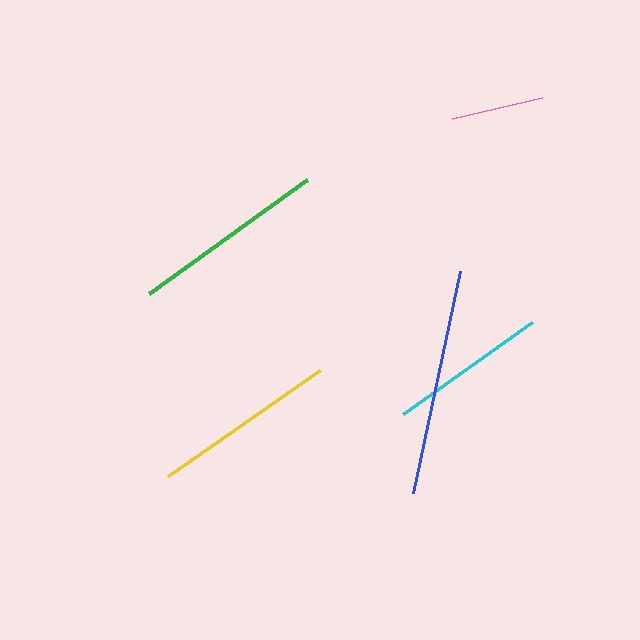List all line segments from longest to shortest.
From longest to shortest: blue, green, yellow, cyan, pink.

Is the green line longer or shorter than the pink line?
The green line is longer than the pink line.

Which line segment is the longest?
The blue line is the longest at approximately 227 pixels.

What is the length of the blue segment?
The blue segment is approximately 227 pixels long.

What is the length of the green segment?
The green segment is approximately 195 pixels long.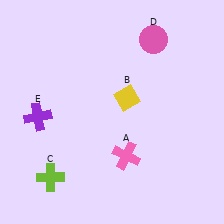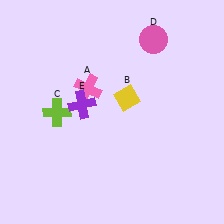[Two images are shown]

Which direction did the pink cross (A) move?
The pink cross (A) moved up.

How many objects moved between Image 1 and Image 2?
3 objects moved between the two images.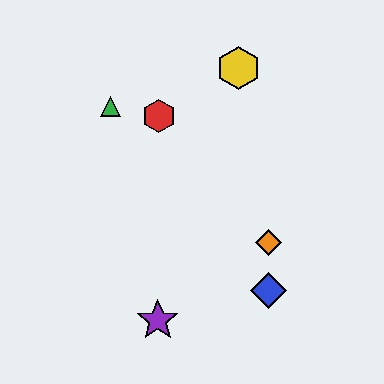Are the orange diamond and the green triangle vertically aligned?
No, the orange diamond is at x≈269 and the green triangle is at x≈111.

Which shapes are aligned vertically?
The blue diamond, the orange diamond are aligned vertically.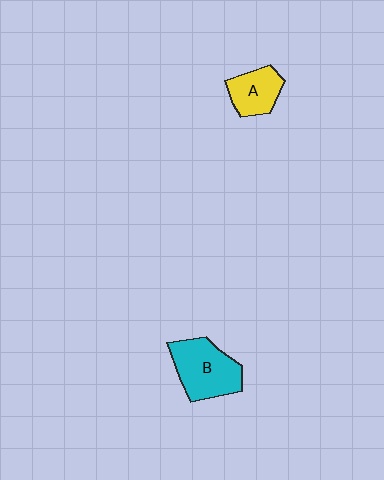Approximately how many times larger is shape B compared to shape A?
Approximately 1.6 times.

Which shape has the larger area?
Shape B (cyan).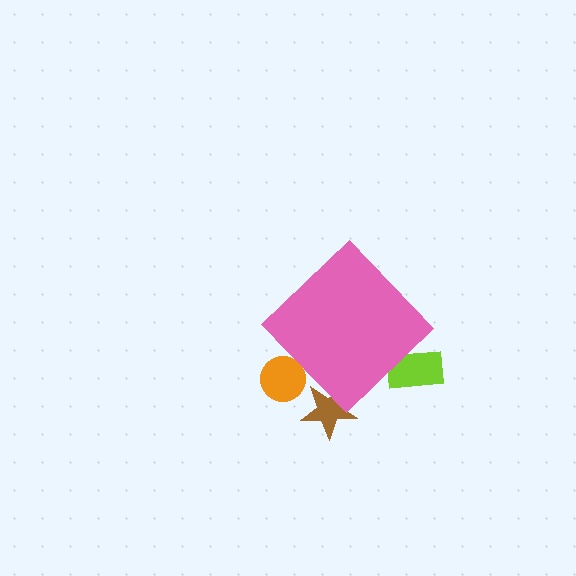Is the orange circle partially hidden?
Yes, the orange circle is partially hidden behind the pink diamond.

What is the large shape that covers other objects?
A pink diamond.